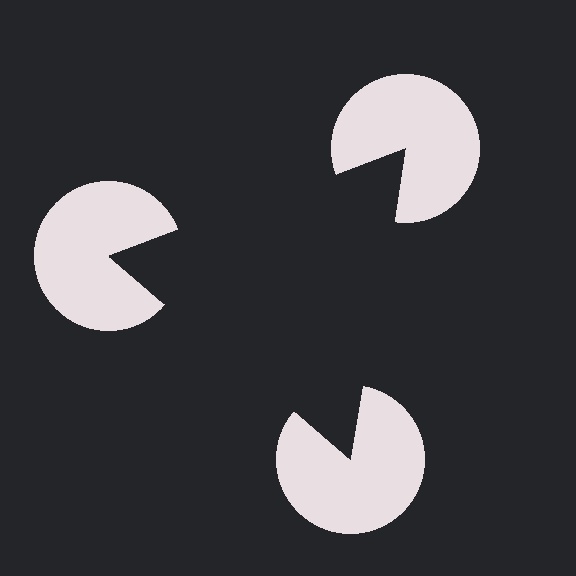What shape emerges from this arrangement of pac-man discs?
An illusory triangle — its edges are inferred from the aligned wedge cuts in the pac-man discs, not physically drawn.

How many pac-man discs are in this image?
There are 3 — one at each vertex of the illusory triangle.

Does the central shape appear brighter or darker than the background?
It typically appears slightly darker than the background, even though no actual brightness change is drawn.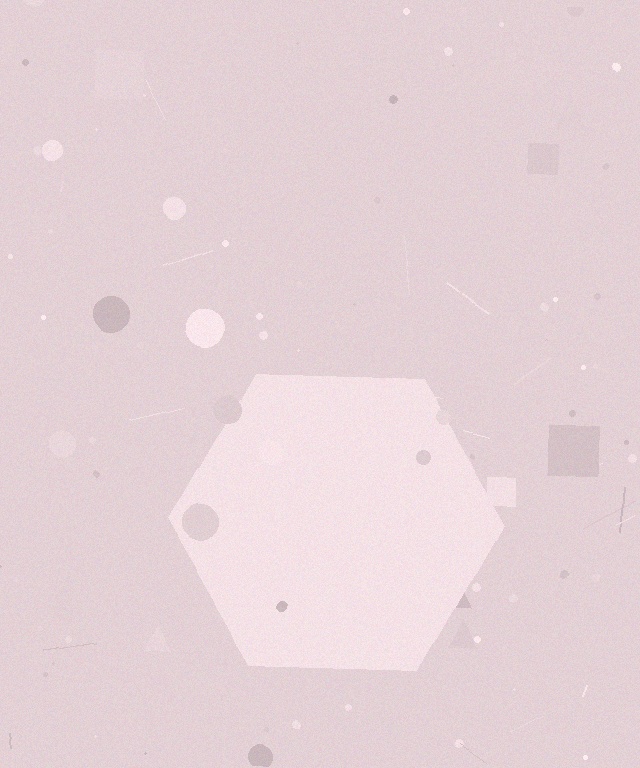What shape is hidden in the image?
A hexagon is hidden in the image.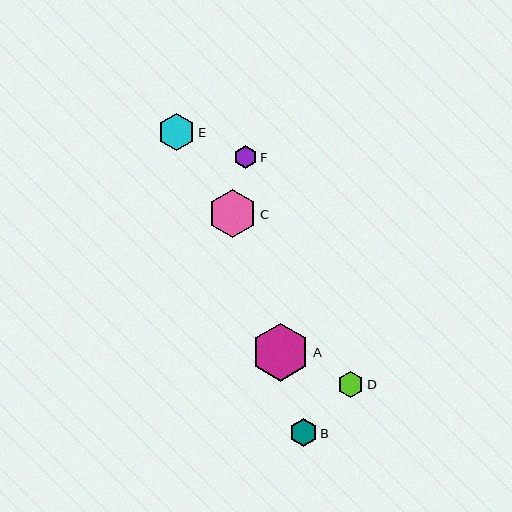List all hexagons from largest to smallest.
From largest to smallest: A, C, E, B, D, F.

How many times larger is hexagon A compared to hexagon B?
Hexagon A is approximately 2.1 times the size of hexagon B.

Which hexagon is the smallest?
Hexagon F is the smallest with a size of approximately 23 pixels.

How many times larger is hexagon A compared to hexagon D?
Hexagon A is approximately 2.2 times the size of hexagon D.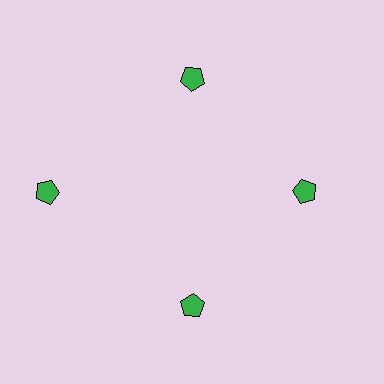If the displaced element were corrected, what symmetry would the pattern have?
It would have 4-fold rotational symmetry — the pattern would map onto itself every 90 degrees.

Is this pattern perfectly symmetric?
No. The 4 green pentagons are arranged in a ring, but one element near the 9 o'clock position is pushed outward from the center, breaking the 4-fold rotational symmetry.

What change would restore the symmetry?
The symmetry would be restored by moving it inward, back onto the ring so that all 4 pentagons sit at equal angles and equal distance from the center.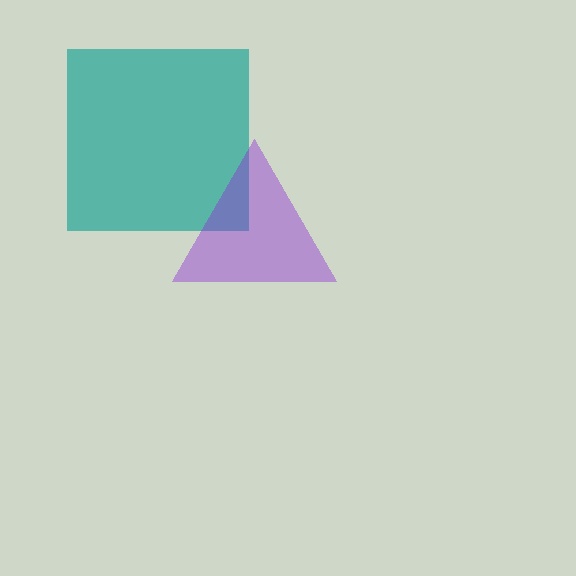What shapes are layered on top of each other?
The layered shapes are: a teal square, a purple triangle.